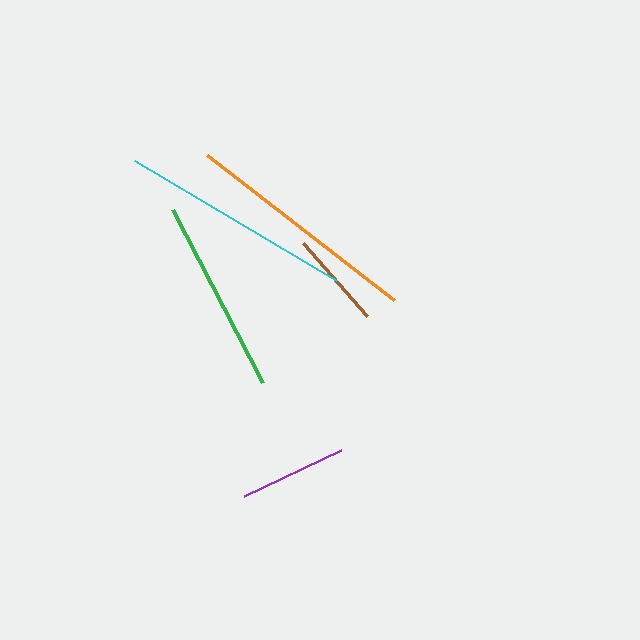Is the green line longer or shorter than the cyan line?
The cyan line is longer than the green line.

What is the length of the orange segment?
The orange segment is approximately 236 pixels long.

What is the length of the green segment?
The green segment is approximately 195 pixels long.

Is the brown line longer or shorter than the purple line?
The purple line is longer than the brown line.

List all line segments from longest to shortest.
From longest to shortest: orange, cyan, green, purple, brown.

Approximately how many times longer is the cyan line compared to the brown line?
The cyan line is approximately 2.4 times the length of the brown line.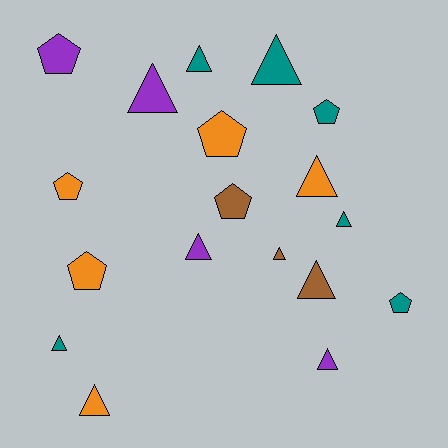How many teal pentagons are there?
There are 2 teal pentagons.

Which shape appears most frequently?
Triangle, with 11 objects.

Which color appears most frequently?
Teal, with 6 objects.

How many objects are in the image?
There are 18 objects.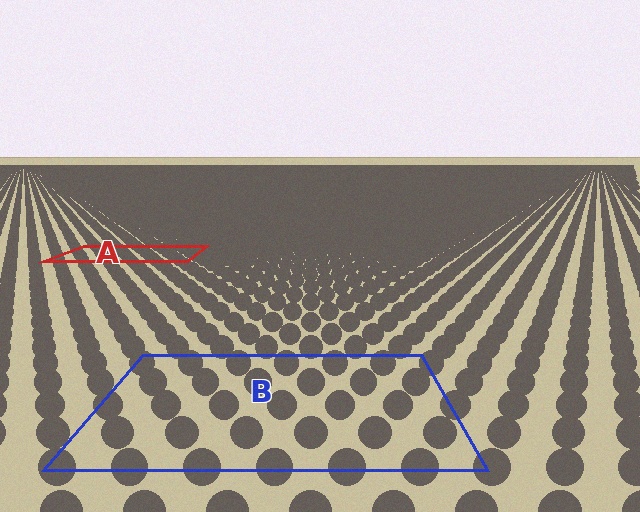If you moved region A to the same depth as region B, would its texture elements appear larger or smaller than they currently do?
They would appear larger. At a closer depth, the same texture elements are projected at a bigger on-screen size.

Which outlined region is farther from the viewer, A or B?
Region A is farther from the viewer — the texture elements inside it appear smaller and more densely packed.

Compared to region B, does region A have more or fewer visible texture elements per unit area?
Region A has more texture elements per unit area — they are packed more densely because it is farther away.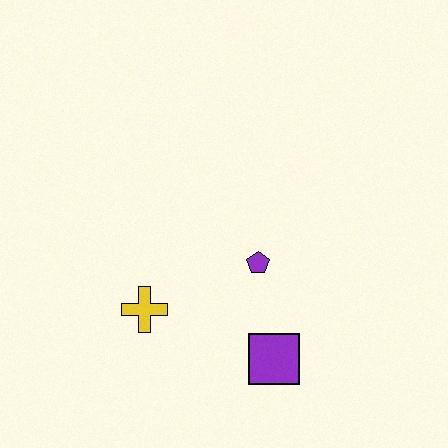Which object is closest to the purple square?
The purple pentagon is closest to the purple square.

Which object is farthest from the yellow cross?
The purple square is farthest from the yellow cross.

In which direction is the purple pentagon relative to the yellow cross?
The purple pentagon is to the right of the yellow cross.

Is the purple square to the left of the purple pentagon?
No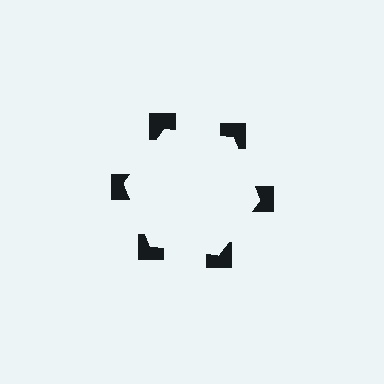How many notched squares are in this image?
There are 6 — one at each vertex of the illusory hexagon.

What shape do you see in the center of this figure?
An illusory hexagon — its edges are inferred from the aligned wedge cuts in the notched squares, not physically drawn.